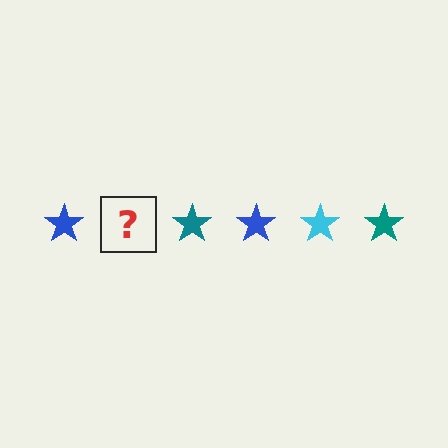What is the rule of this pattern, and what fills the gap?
The rule is that the pattern cycles through blue, cyan, teal stars. The gap should be filled with a cyan star.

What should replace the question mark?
The question mark should be replaced with a cyan star.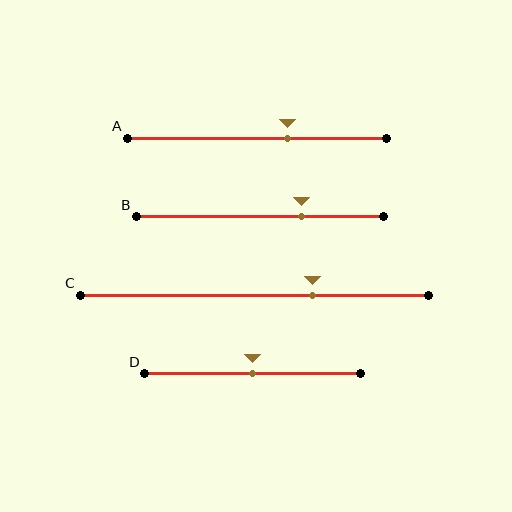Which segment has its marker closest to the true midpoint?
Segment D has its marker closest to the true midpoint.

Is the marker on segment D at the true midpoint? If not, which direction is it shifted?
Yes, the marker on segment D is at the true midpoint.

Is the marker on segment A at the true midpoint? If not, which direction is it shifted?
No, the marker on segment A is shifted to the right by about 12% of the segment length.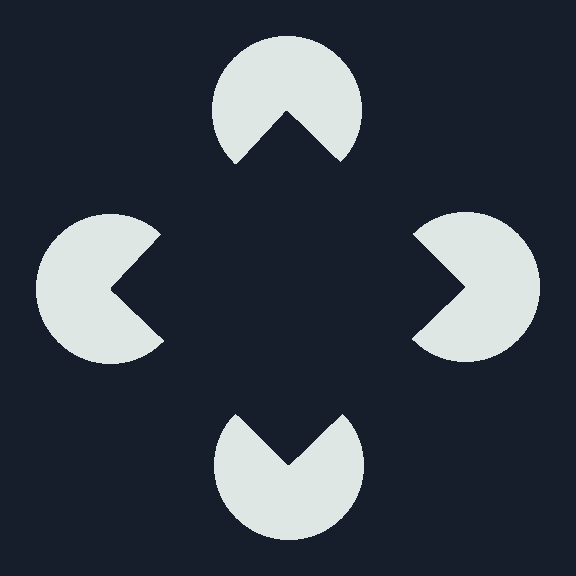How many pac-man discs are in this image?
There are 4 — one at each vertex of the illusory square.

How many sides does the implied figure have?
4 sides.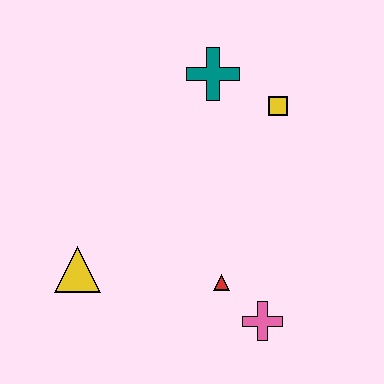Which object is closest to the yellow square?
The teal cross is closest to the yellow square.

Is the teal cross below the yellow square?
No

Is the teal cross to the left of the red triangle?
Yes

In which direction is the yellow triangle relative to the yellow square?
The yellow triangle is to the left of the yellow square.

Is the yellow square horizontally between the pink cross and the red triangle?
No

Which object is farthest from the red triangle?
The teal cross is farthest from the red triangle.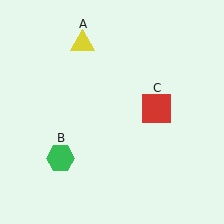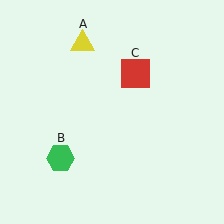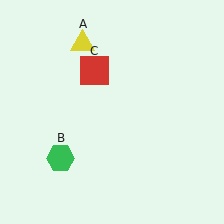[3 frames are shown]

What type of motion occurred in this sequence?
The red square (object C) rotated counterclockwise around the center of the scene.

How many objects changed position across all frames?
1 object changed position: red square (object C).